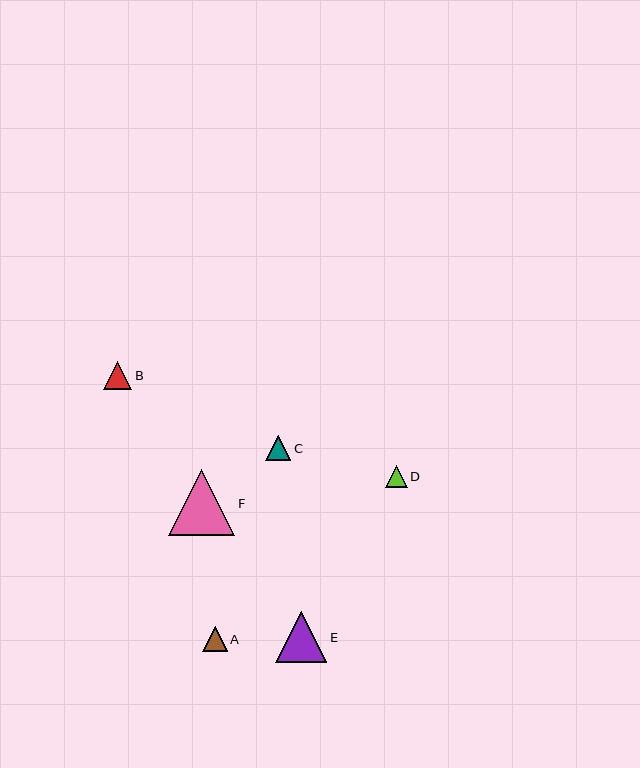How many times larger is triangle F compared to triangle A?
Triangle F is approximately 2.7 times the size of triangle A.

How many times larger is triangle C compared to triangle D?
Triangle C is approximately 1.2 times the size of triangle D.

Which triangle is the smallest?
Triangle D is the smallest with a size of approximately 22 pixels.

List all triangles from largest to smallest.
From largest to smallest: F, E, B, C, A, D.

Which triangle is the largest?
Triangle F is the largest with a size of approximately 66 pixels.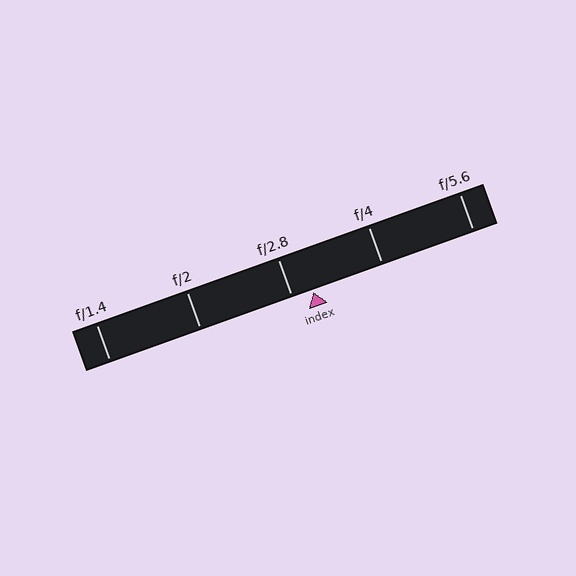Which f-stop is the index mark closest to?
The index mark is closest to f/2.8.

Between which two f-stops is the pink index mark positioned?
The index mark is between f/2.8 and f/4.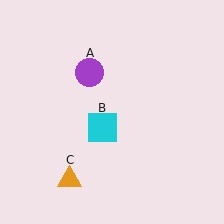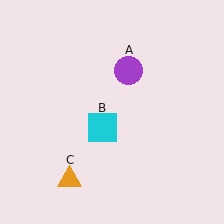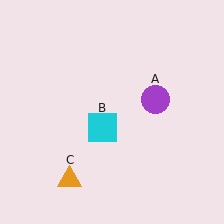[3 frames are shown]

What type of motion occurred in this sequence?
The purple circle (object A) rotated clockwise around the center of the scene.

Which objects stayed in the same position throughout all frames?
Cyan square (object B) and orange triangle (object C) remained stationary.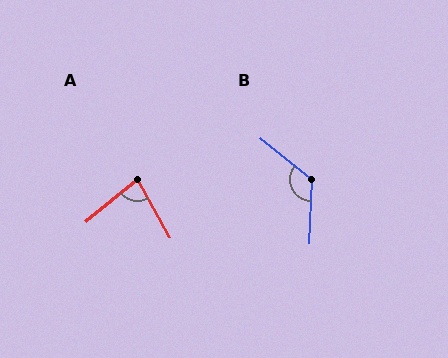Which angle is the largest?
B, at approximately 127 degrees.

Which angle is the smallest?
A, at approximately 80 degrees.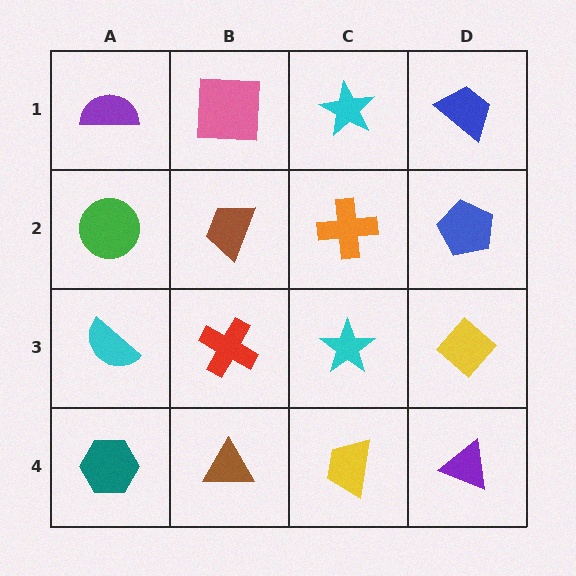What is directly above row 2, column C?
A cyan star.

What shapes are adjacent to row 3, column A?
A green circle (row 2, column A), a teal hexagon (row 4, column A), a red cross (row 3, column B).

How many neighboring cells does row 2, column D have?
3.